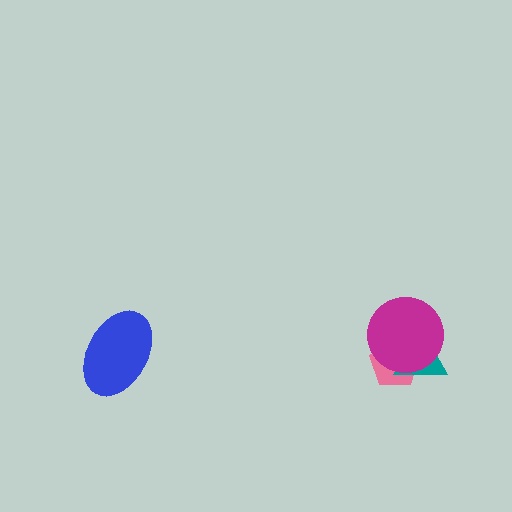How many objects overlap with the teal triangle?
2 objects overlap with the teal triangle.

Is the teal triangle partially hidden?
Yes, it is partially covered by another shape.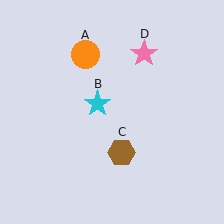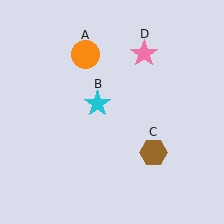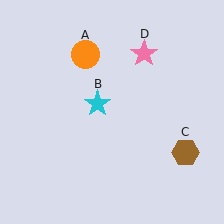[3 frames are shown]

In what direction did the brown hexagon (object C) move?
The brown hexagon (object C) moved right.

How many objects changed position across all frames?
1 object changed position: brown hexagon (object C).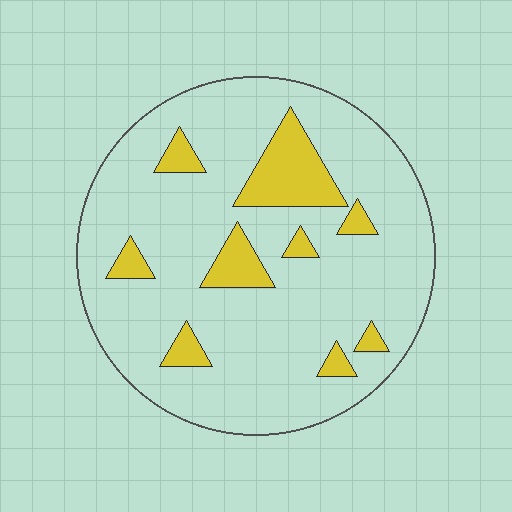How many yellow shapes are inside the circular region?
9.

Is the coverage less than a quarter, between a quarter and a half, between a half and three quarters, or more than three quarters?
Less than a quarter.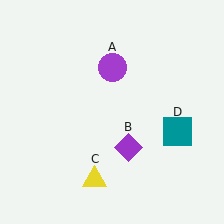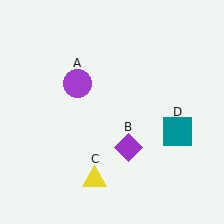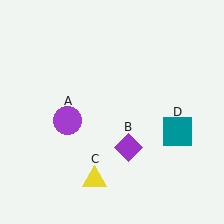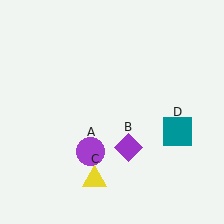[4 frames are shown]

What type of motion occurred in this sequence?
The purple circle (object A) rotated counterclockwise around the center of the scene.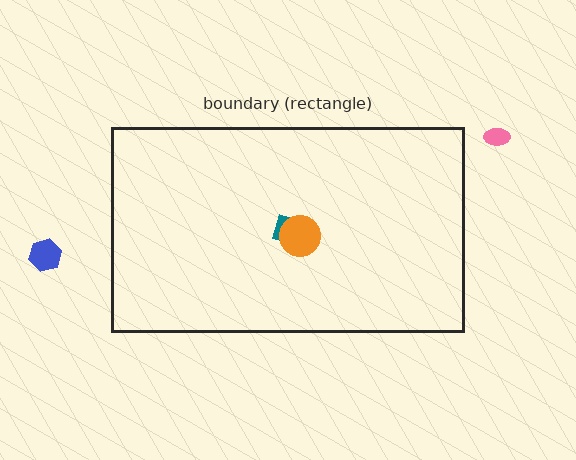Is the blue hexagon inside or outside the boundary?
Outside.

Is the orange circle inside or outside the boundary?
Inside.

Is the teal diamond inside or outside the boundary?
Inside.